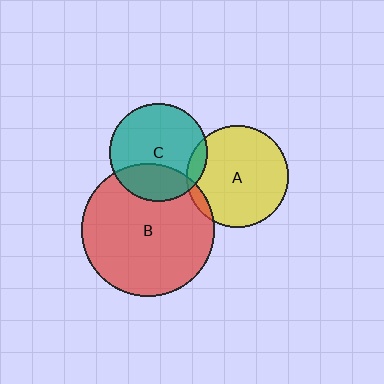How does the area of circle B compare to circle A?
Approximately 1.7 times.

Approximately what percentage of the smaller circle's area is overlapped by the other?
Approximately 5%.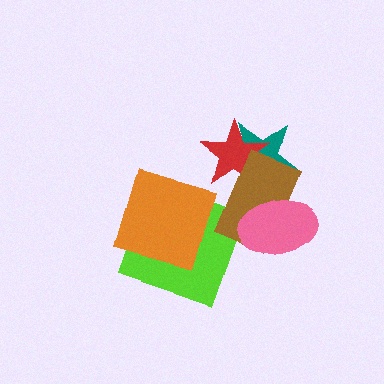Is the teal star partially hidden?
Yes, it is partially covered by another shape.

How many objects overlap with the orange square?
1 object overlaps with the orange square.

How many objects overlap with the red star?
2 objects overlap with the red star.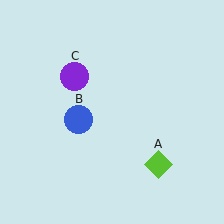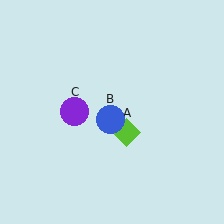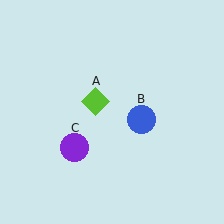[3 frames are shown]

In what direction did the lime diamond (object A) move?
The lime diamond (object A) moved up and to the left.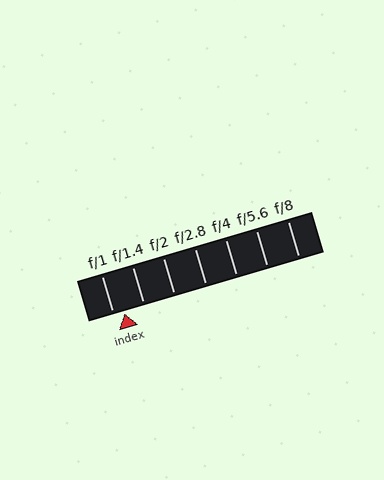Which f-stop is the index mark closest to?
The index mark is closest to f/1.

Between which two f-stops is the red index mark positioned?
The index mark is between f/1 and f/1.4.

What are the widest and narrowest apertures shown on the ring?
The widest aperture shown is f/1 and the narrowest is f/8.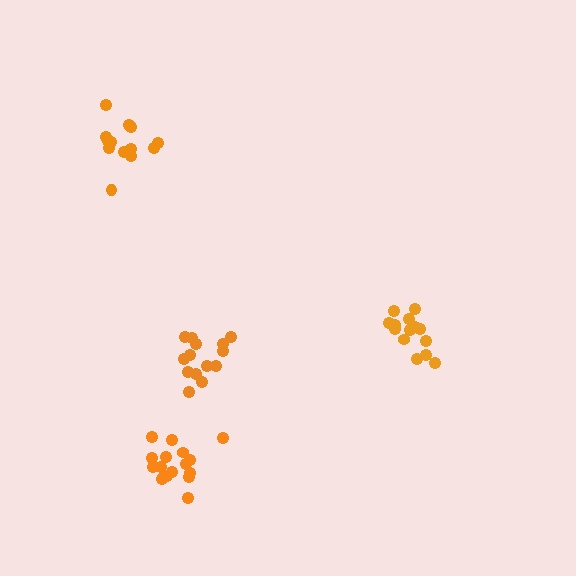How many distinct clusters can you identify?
There are 4 distinct clusters.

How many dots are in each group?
Group 1: 14 dots, Group 2: 17 dots, Group 3: 15 dots, Group 4: 14 dots (60 total).